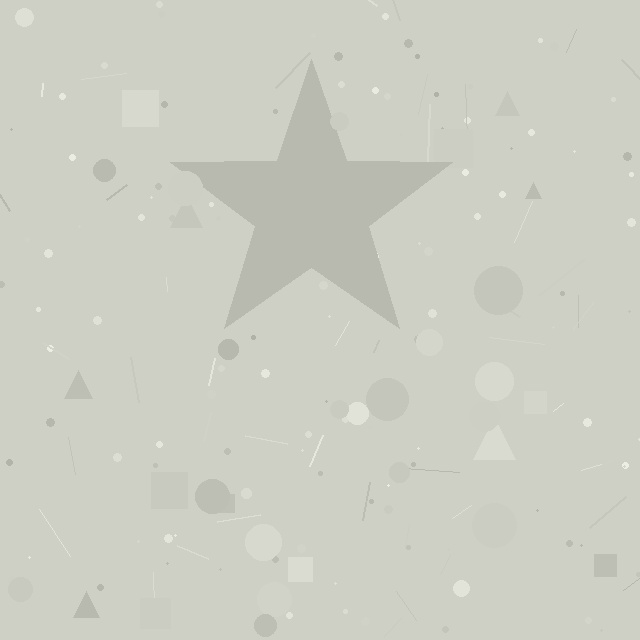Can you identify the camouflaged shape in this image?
The camouflaged shape is a star.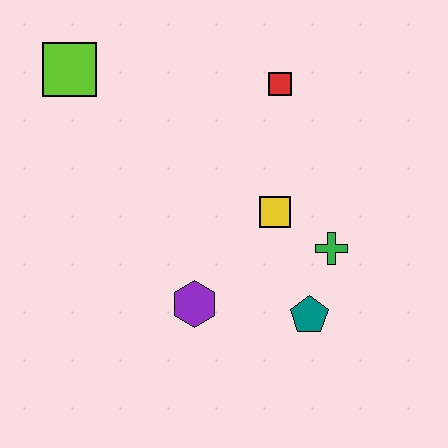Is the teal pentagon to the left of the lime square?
No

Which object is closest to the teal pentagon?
The green cross is closest to the teal pentagon.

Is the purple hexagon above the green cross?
No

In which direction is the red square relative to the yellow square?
The red square is above the yellow square.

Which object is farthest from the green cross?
The lime square is farthest from the green cross.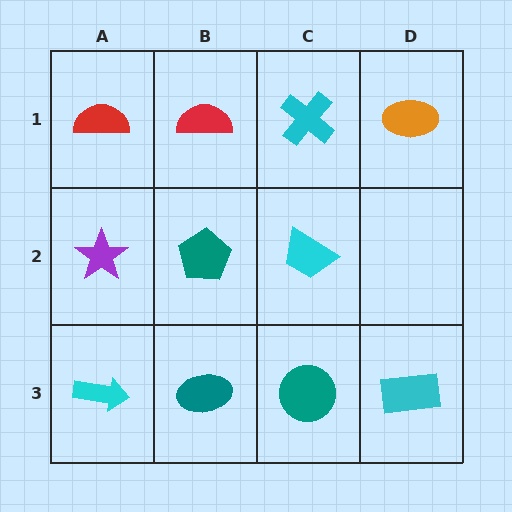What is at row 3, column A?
A cyan arrow.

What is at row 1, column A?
A red semicircle.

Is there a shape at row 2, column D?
No, that cell is empty.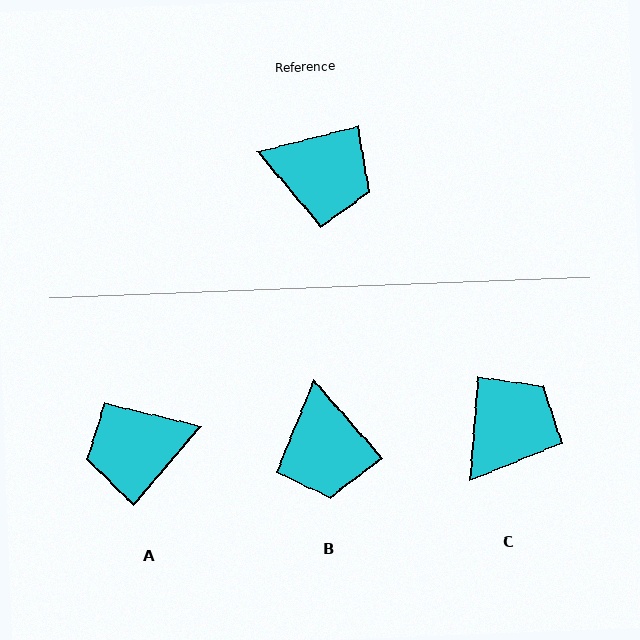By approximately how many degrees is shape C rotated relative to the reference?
Approximately 72 degrees counter-clockwise.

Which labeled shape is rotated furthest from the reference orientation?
A, about 144 degrees away.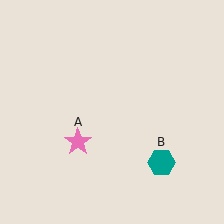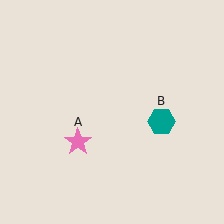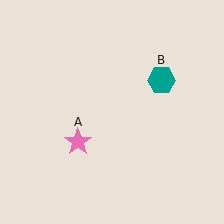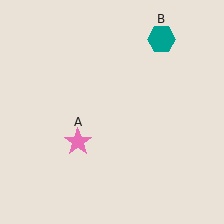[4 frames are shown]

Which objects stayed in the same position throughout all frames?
Pink star (object A) remained stationary.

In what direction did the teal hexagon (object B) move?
The teal hexagon (object B) moved up.